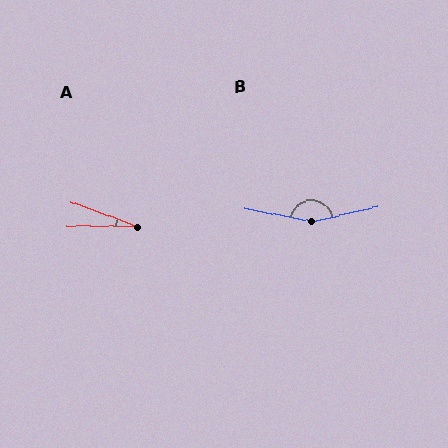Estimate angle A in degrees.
Approximately 20 degrees.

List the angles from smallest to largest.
A (20°), B (156°).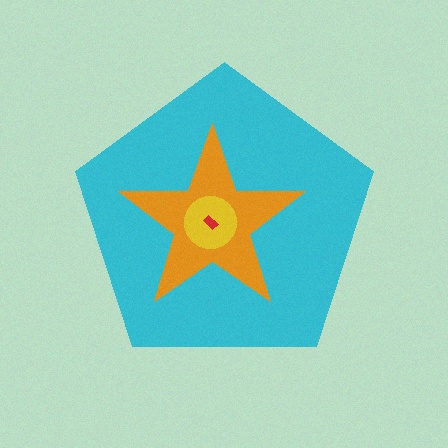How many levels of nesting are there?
4.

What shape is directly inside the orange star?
The yellow circle.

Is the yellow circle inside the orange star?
Yes.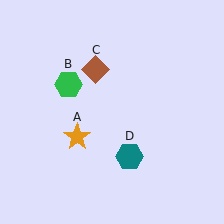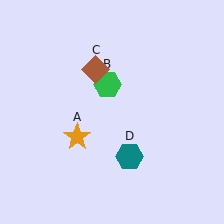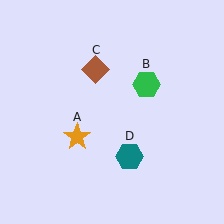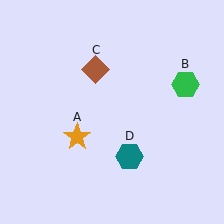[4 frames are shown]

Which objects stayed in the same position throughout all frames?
Orange star (object A) and brown diamond (object C) and teal hexagon (object D) remained stationary.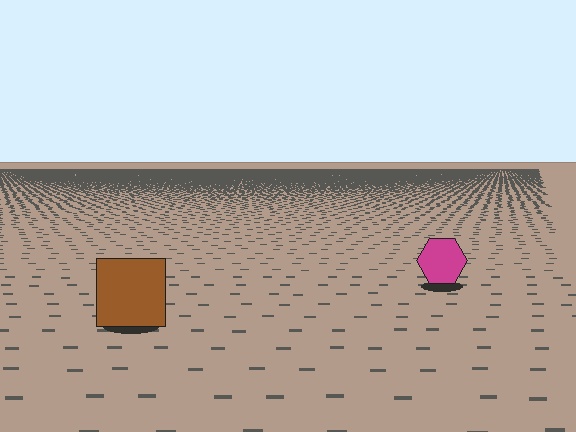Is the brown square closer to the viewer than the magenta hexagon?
Yes. The brown square is closer — you can tell from the texture gradient: the ground texture is coarser near it.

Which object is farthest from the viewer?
The magenta hexagon is farthest from the viewer. It appears smaller and the ground texture around it is denser.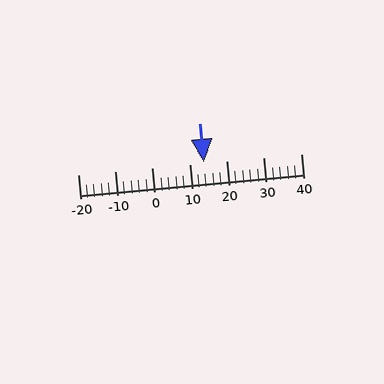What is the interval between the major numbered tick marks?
The major tick marks are spaced 10 units apart.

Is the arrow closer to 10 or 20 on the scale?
The arrow is closer to 10.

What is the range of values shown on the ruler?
The ruler shows values from -20 to 40.